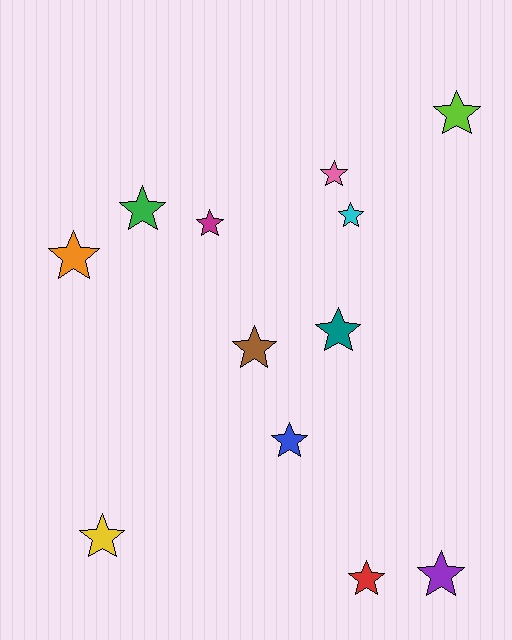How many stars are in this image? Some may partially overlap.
There are 12 stars.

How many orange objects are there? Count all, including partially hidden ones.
There is 1 orange object.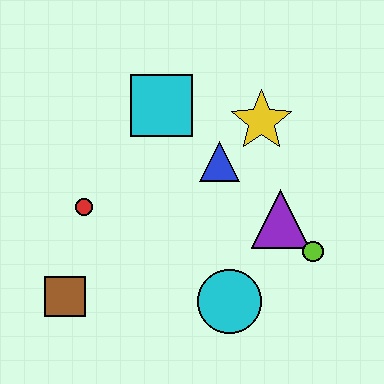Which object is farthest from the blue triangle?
The brown square is farthest from the blue triangle.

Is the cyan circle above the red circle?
No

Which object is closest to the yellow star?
The blue triangle is closest to the yellow star.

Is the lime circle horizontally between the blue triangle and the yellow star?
No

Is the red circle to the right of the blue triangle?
No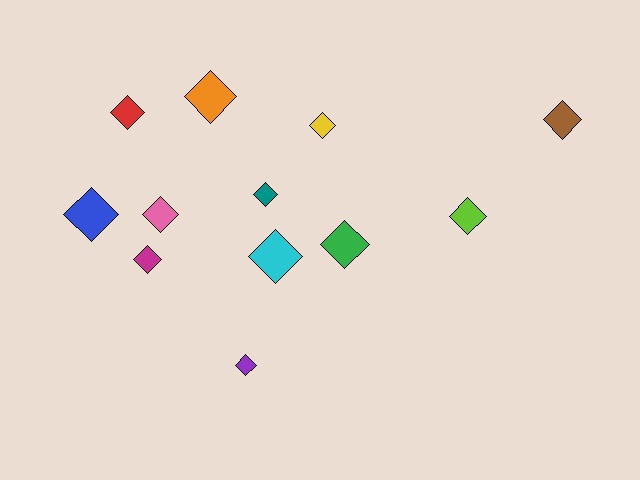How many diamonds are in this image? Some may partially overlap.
There are 12 diamonds.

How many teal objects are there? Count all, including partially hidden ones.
There is 1 teal object.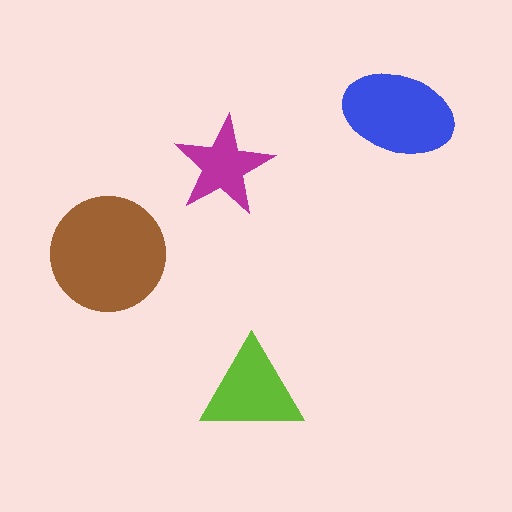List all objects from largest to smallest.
The brown circle, the blue ellipse, the lime triangle, the magenta star.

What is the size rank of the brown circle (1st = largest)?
1st.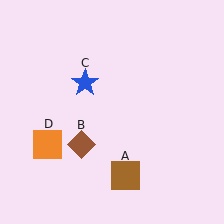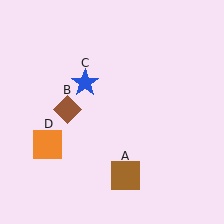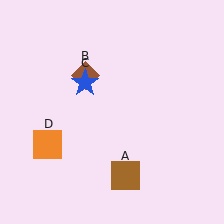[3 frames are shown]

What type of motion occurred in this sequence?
The brown diamond (object B) rotated clockwise around the center of the scene.